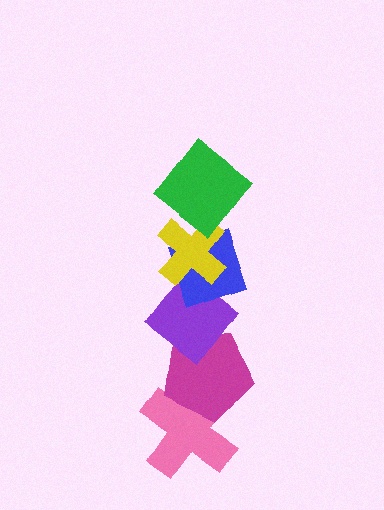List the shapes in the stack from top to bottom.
From top to bottom: the green diamond, the yellow cross, the blue diamond, the purple diamond, the magenta pentagon, the pink cross.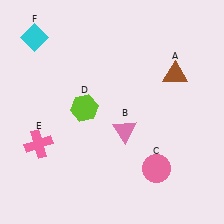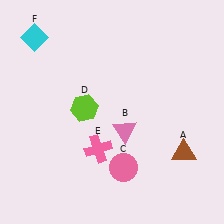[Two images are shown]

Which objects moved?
The objects that moved are: the brown triangle (A), the pink circle (C), the pink cross (E).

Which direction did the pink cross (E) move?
The pink cross (E) moved right.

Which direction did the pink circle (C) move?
The pink circle (C) moved left.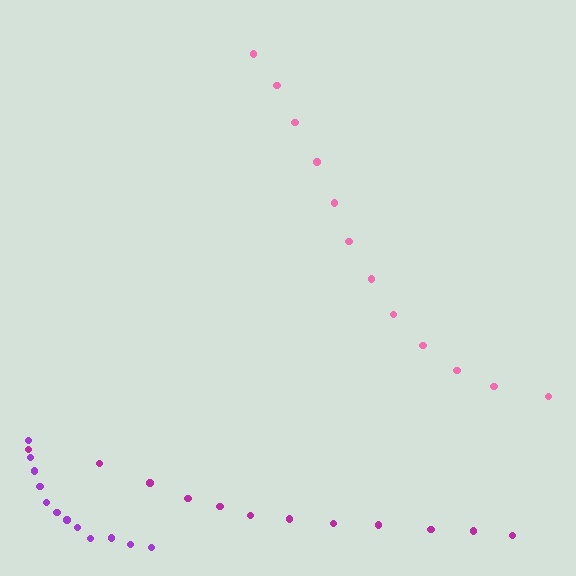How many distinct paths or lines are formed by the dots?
There are 3 distinct paths.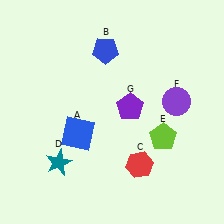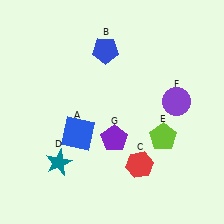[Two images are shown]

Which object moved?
The purple pentagon (G) moved down.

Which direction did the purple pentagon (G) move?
The purple pentagon (G) moved down.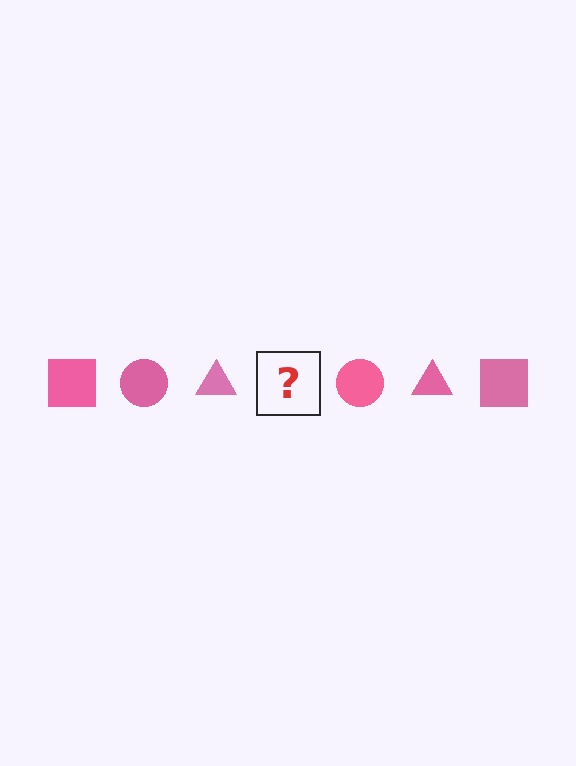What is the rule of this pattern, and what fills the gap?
The rule is that the pattern cycles through square, circle, triangle shapes in pink. The gap should be filled with a pink square.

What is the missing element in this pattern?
The missing element is a pink square.